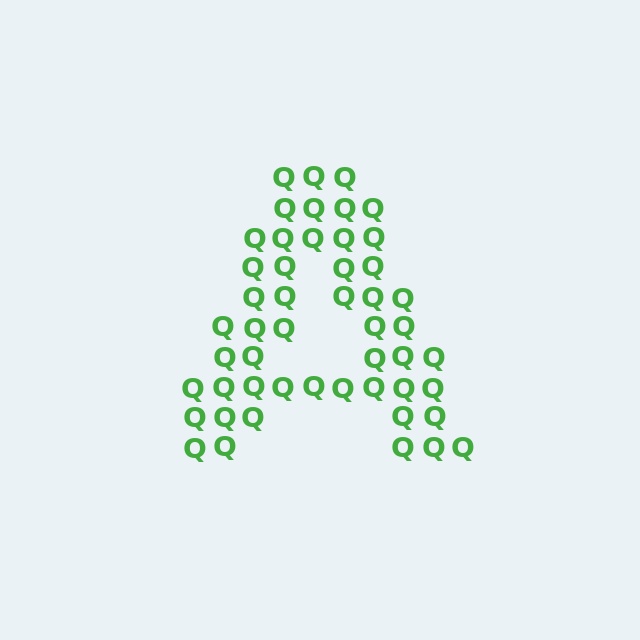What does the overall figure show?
The overall figure shows the letter A.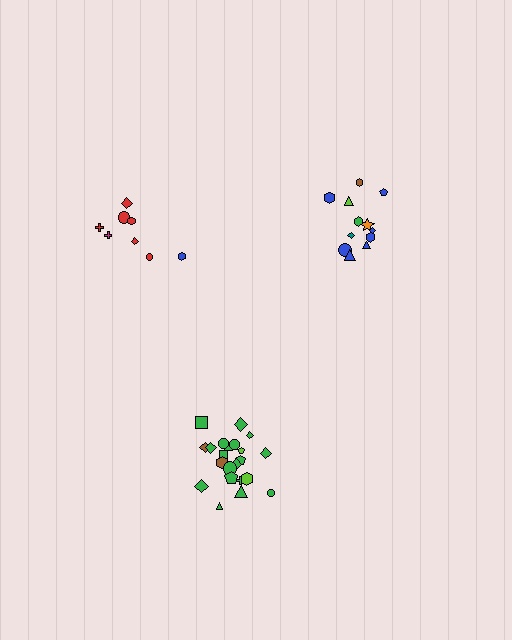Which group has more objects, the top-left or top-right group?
The top-right group.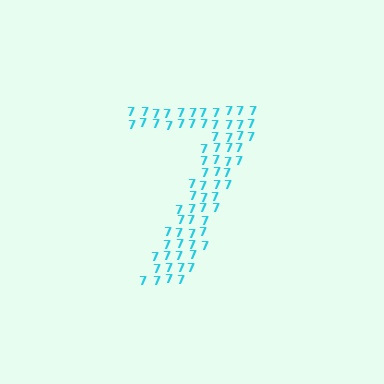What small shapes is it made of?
It is made of small digit 7's.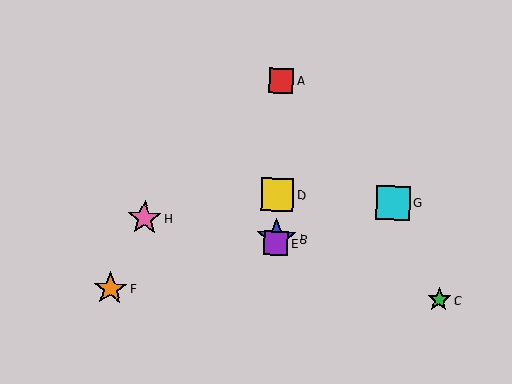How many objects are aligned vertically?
4 objects (A, B, D, E) are aligned vertically.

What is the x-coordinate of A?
Object A is at x≈281.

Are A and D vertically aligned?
Yes, both are at x≈281.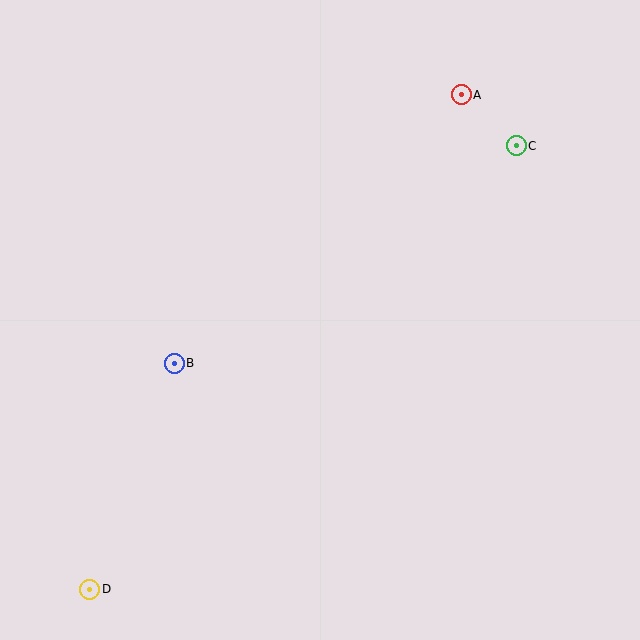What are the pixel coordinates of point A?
Point A is at (461, 95).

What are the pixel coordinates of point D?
Point D is at (90, 589).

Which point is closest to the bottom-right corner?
Point C is closest to the bottom-right corner.